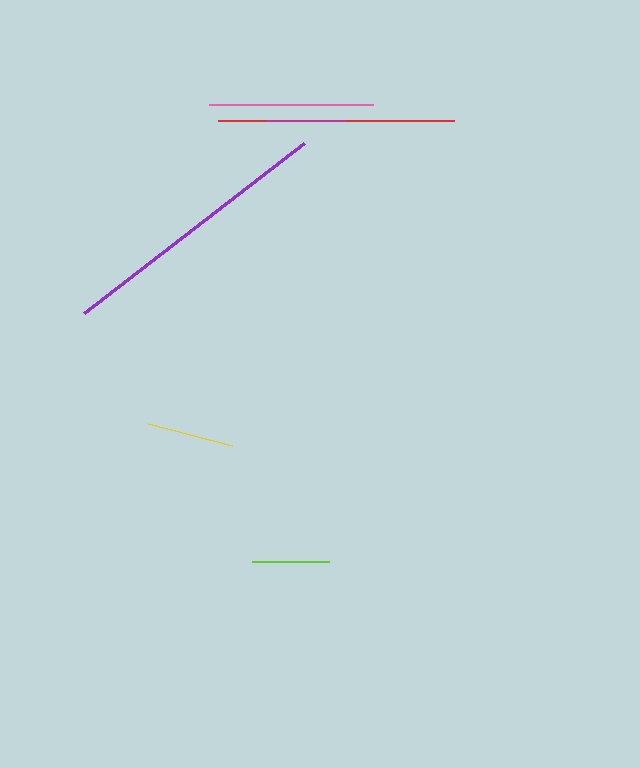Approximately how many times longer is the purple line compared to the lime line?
The purple line is approximately 3.7 times the length of the lime line.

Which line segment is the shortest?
The lime line is the shortest at approximately 76 pixels.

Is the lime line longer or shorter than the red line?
The red line is longer than the lime line.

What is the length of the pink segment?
The pink segment is approximately 164 pixels long.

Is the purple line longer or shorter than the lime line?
The purple line is longer than the lime line.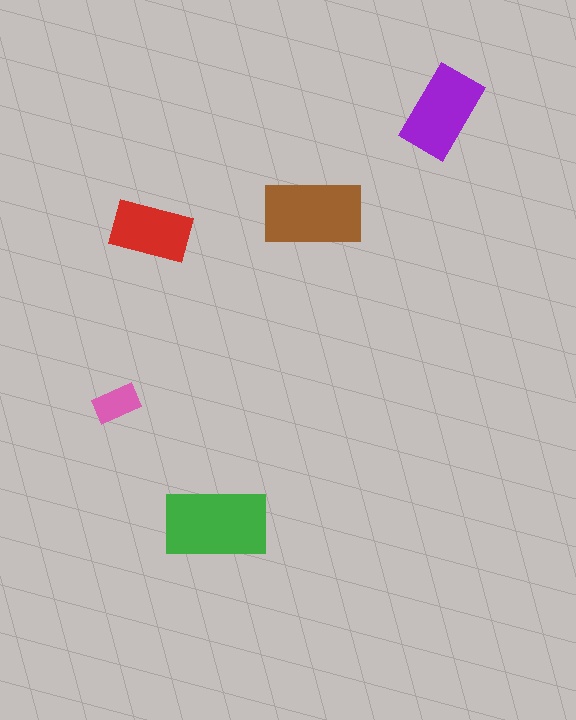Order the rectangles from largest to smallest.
the green one, the brown one, the purple one, the red one, the pink one.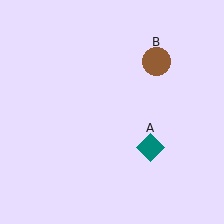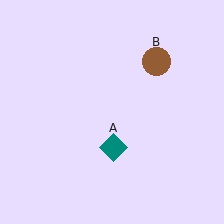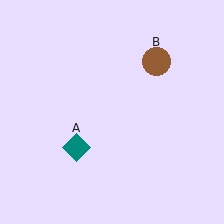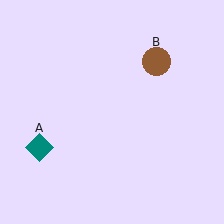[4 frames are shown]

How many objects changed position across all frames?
1 object changed position: teal diamond (object A).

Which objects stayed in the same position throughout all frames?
Brown circle (object B) remained stationary.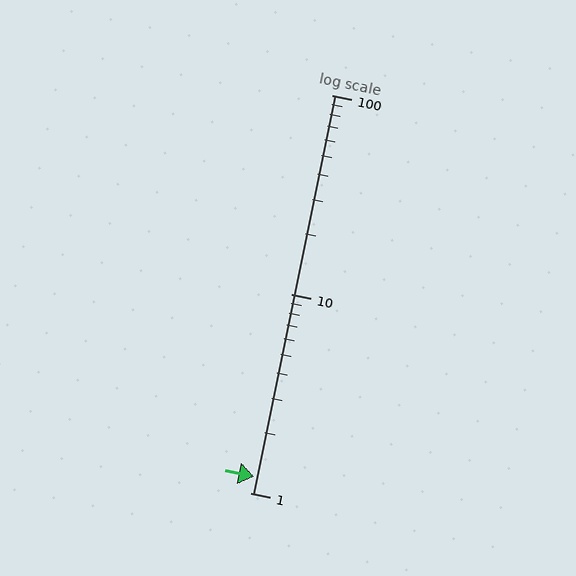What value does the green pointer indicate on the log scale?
The pointer indicates approximately 1.2.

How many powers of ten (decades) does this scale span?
The scale spans 2 decades, from 1 to 100.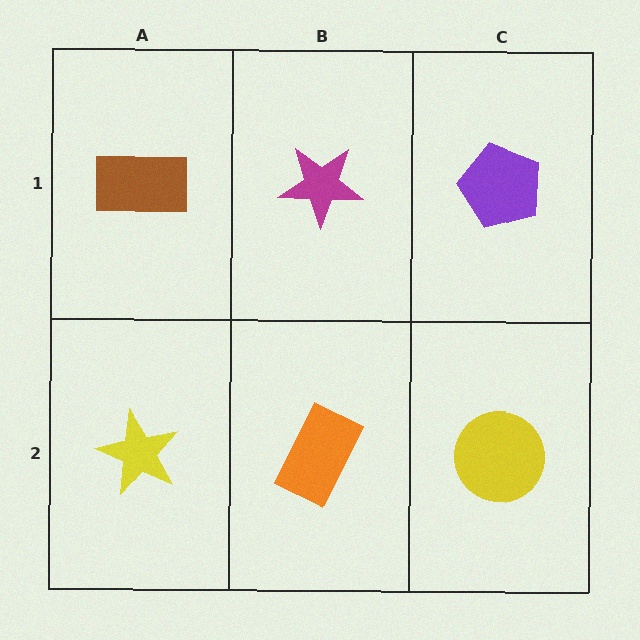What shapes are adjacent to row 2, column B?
A magenta star (row 1, column B), a yellow star (row 2, column A), a yellow circle (row 2, column C).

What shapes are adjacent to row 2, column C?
A purple pentagon (row 1, column C), an orange rectangle (row 2, column B).